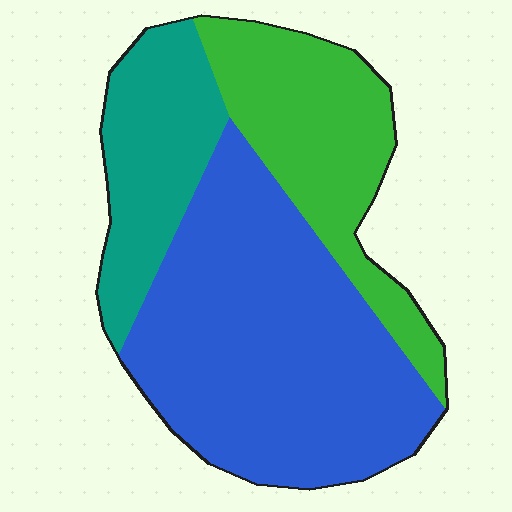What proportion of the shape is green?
Green covers 27% of the shape.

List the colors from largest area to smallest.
From largest to smallest: blue, green, teal.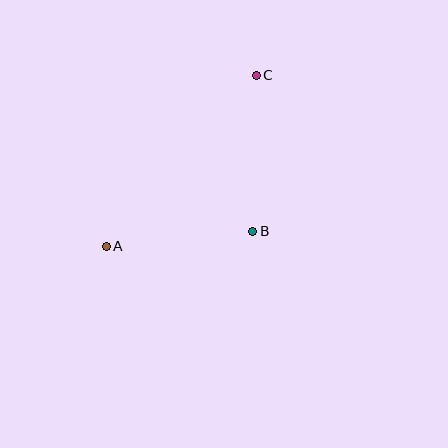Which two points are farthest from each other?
Points A and C are farthest from each other.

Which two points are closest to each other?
Points A and B are closest to each other.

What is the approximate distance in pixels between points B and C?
The distance between B and C is approximately 156 pixels.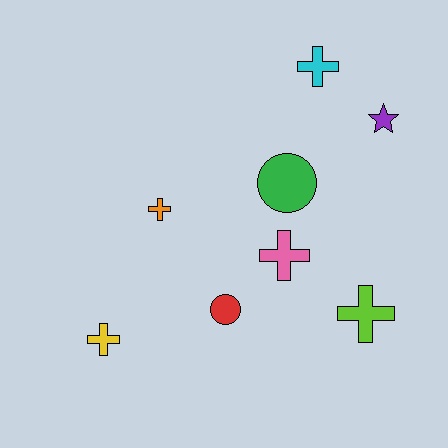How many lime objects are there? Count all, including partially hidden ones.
There is 1 lime object.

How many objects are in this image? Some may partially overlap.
There are 8 objects.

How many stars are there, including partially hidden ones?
There is 1 star.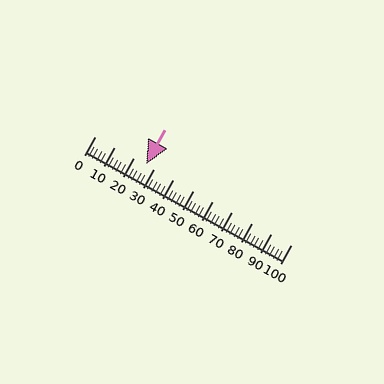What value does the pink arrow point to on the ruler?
The pink arrow points to approximately 26.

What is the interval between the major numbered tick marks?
The major tick marks are spaced 10 units apart.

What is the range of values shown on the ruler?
The ruler shows values from 0 to 100.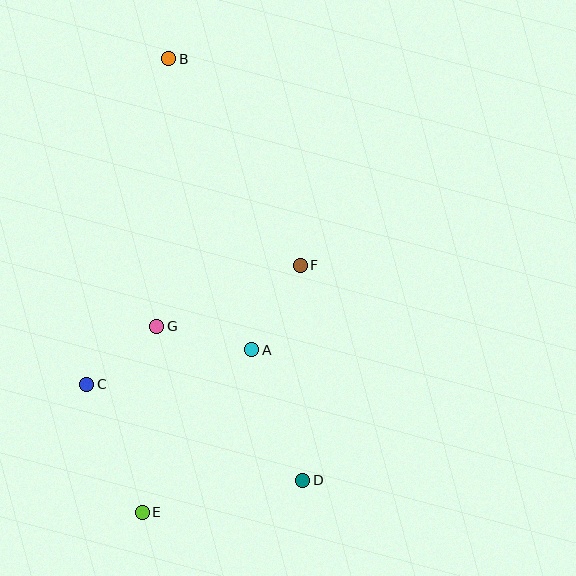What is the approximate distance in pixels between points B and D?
The distance between B and D is approximately 442 pixels.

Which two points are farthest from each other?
Points B and E are farthest from each other.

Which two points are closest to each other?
Points C and G are closest to each other.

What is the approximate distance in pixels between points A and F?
The distance between A and F is approximately 98 pixels.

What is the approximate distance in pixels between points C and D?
The distance between C and D is approximately 236 pixels.